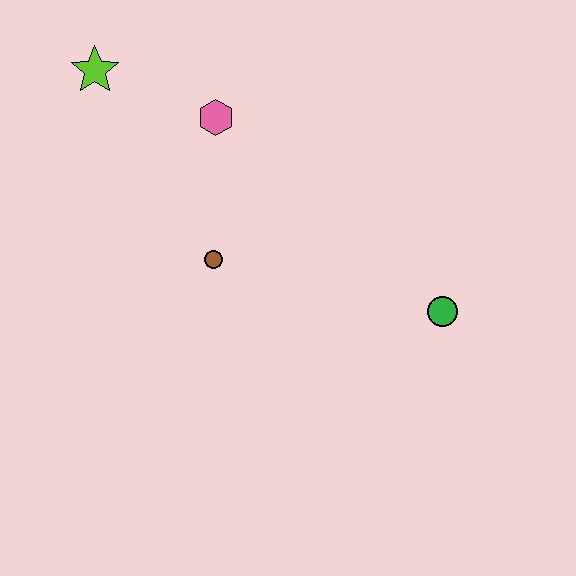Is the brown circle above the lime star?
No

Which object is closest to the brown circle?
The pink hexagon is closest to the brown circle.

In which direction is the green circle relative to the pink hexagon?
The green circle is to the right of the pink hexagon.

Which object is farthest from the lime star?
The green circle is farthest from the lime star.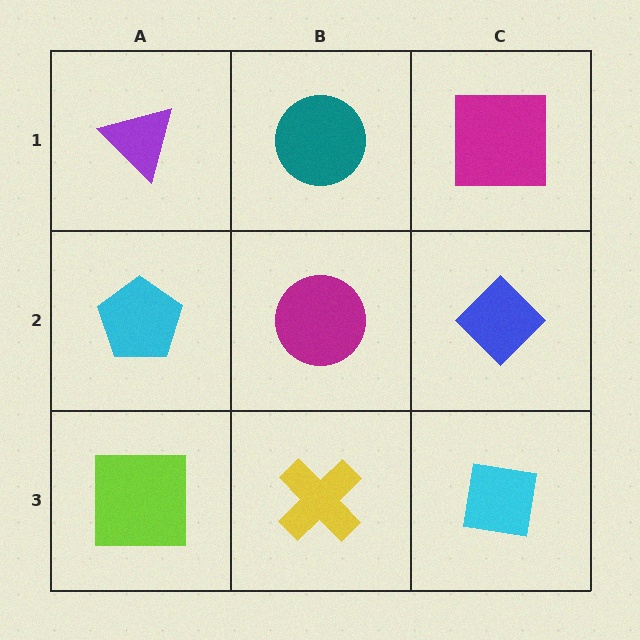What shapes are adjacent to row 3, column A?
A cyan pentagon (row 2, column A), a yellow cross (row 3, column B).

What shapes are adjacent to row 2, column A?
A purple triangle (row 1, column A), a lime square (row 3, column A), a magenta circle (row 2, column B).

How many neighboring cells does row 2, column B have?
4.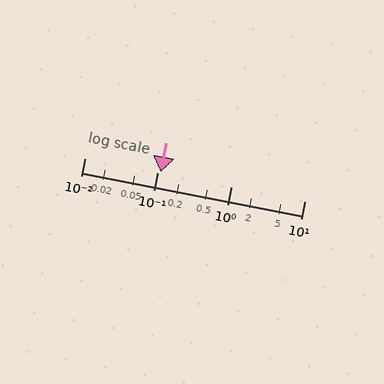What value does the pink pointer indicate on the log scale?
The pointer indicates approximately 0.11.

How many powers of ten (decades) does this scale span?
The scale spans 3 decades, from 0.01 to 10.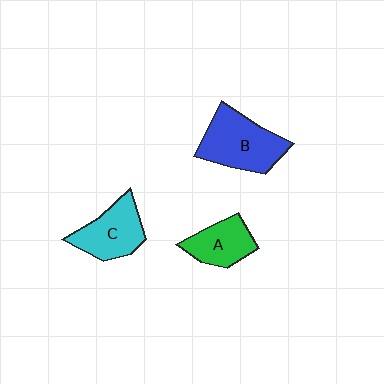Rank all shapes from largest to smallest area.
From largest to smallest: B (blue), C (cyan), A (green).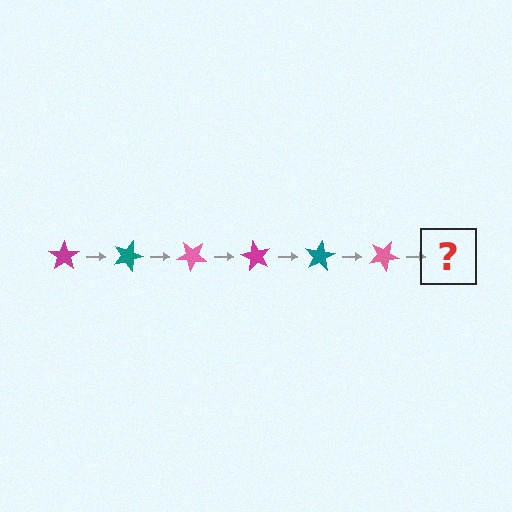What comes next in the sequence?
The next element should be a magenta star, rotated 120 degrees from the start.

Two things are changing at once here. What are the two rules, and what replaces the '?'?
The two rules are that it rotates 20 degrees each step and the color cycles through magenta, teal, and pink. The '?' should be a magenta star, rotated 120 degrees from the start.